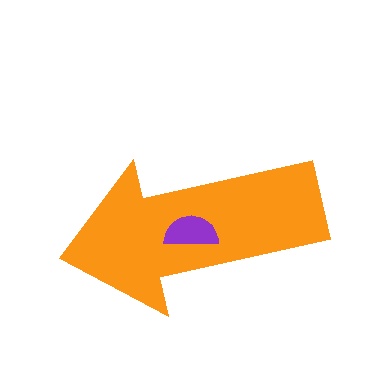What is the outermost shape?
The orange arrow.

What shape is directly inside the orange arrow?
The purple semicircle.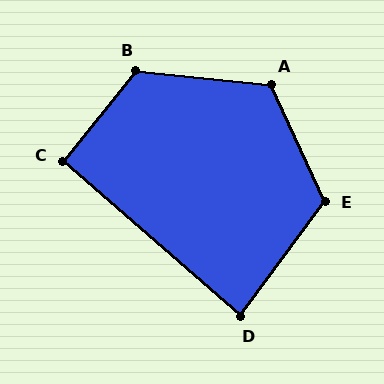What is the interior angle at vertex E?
Approximately 119 degrees (obtuse).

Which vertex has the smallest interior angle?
D, at approximately 85 degrees.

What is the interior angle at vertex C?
Approximately 92 degrees (approximately right).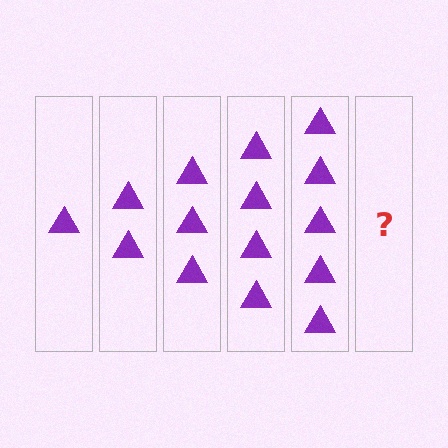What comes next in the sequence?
The next element should be 6 triangles.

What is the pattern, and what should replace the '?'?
The pattern is that each step adds one more triangle. The '?' should be 6 triangles.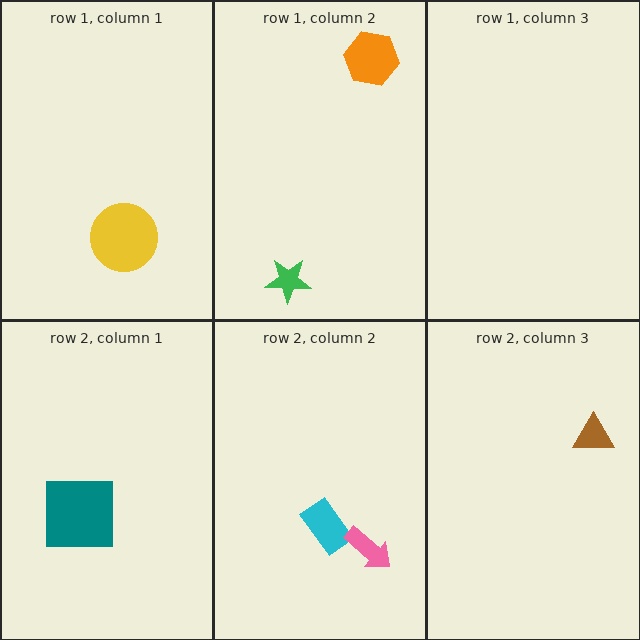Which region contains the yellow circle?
The row 1, column 1 region.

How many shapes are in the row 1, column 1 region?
1.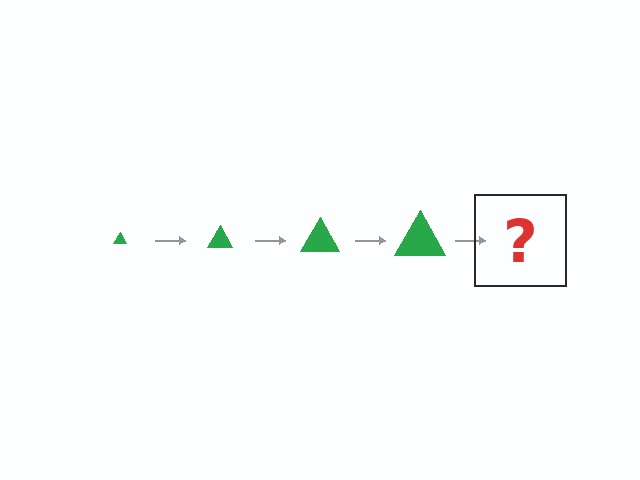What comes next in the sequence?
The next element should be a green triangle, larger than the previous one.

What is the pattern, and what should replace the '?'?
The pattern is that the triangle gets progressively larger each step. The '?' should be a green triangle, larger than the previous one.